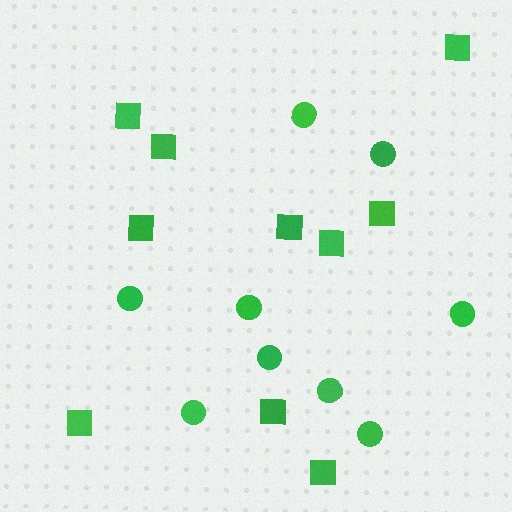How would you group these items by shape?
There are 2 groups: one group of circles (9) and one group of squares (10).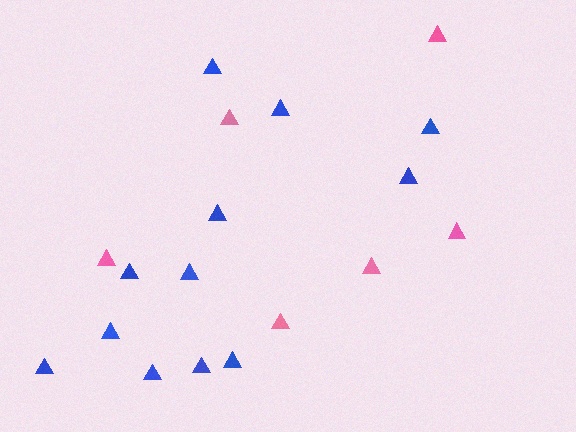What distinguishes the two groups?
There are 2 groups: one group of blue triangles (12) and one group of pink triangles (6).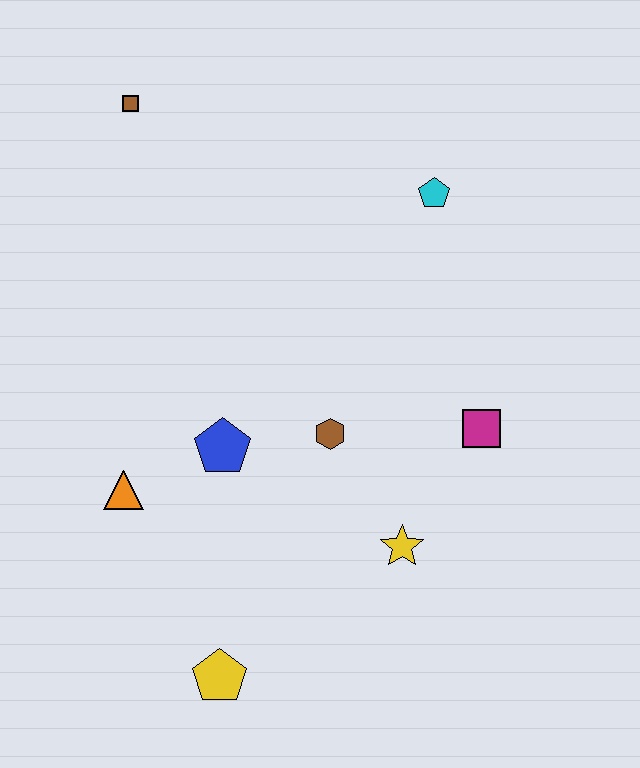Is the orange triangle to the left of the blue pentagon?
Yes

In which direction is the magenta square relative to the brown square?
The magenta square is to the right of the brown square.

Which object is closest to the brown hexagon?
The blue pentagon is closest to the brown hexagon.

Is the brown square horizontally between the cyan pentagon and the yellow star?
No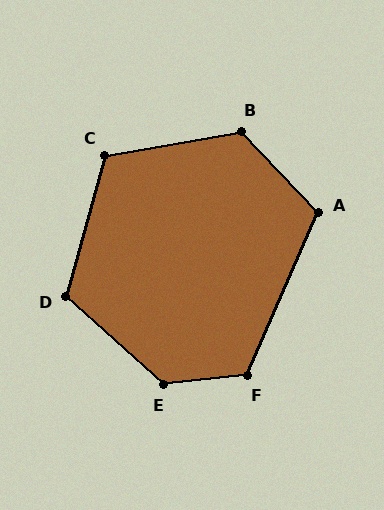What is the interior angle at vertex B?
Approximately 124 degrees (obtuse).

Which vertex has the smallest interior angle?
A, at approximately 113 degrees.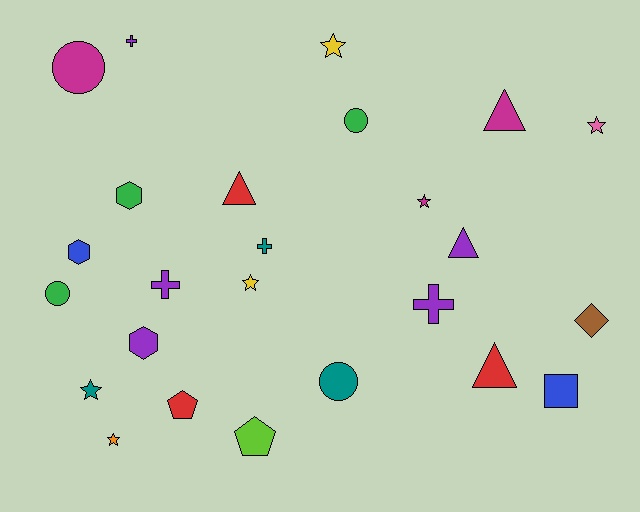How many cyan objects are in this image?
There are no cyan objects.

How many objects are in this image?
There are 25 objects.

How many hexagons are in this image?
There are 3 hexagons.